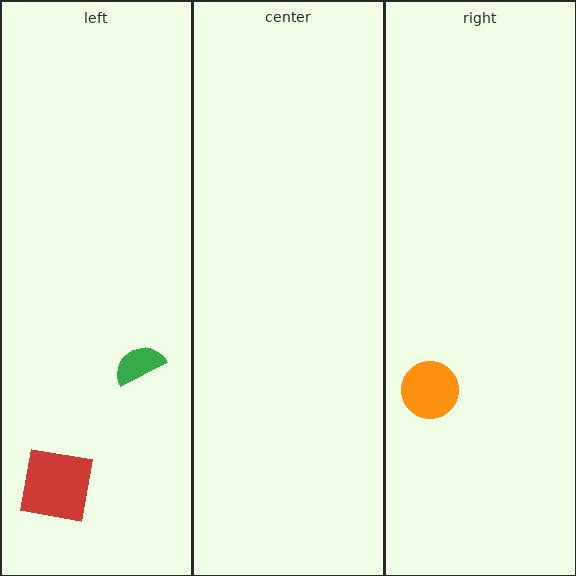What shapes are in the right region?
The orange circle.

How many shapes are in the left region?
2.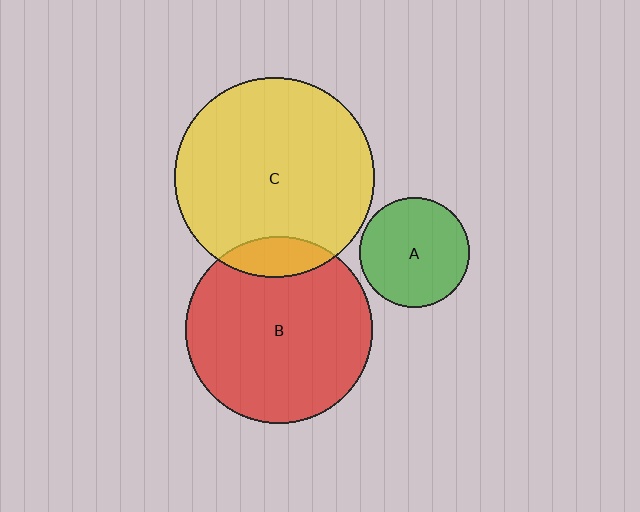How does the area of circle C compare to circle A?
Approximately 3.3 times.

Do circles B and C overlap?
Yes.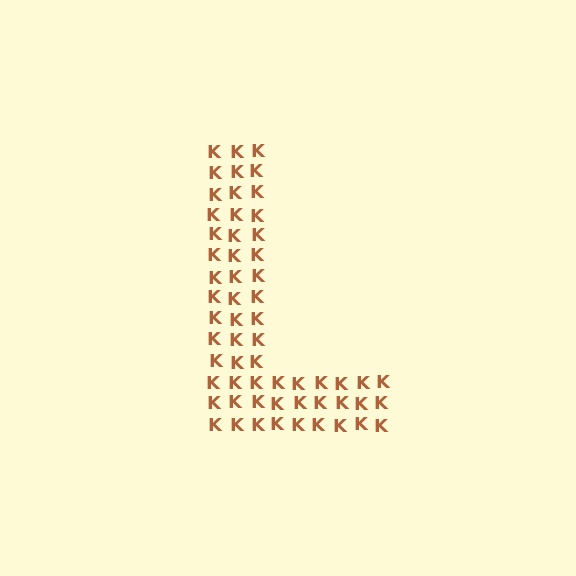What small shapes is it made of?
It is made of small letter K's.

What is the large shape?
The large shape is the letter L.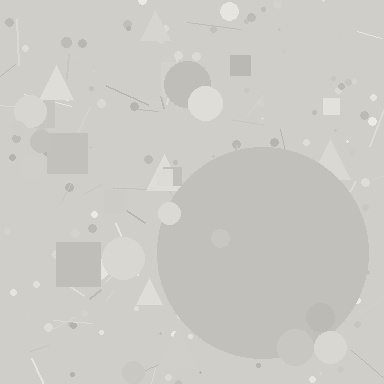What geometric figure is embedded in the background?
A circle is embedded in the background.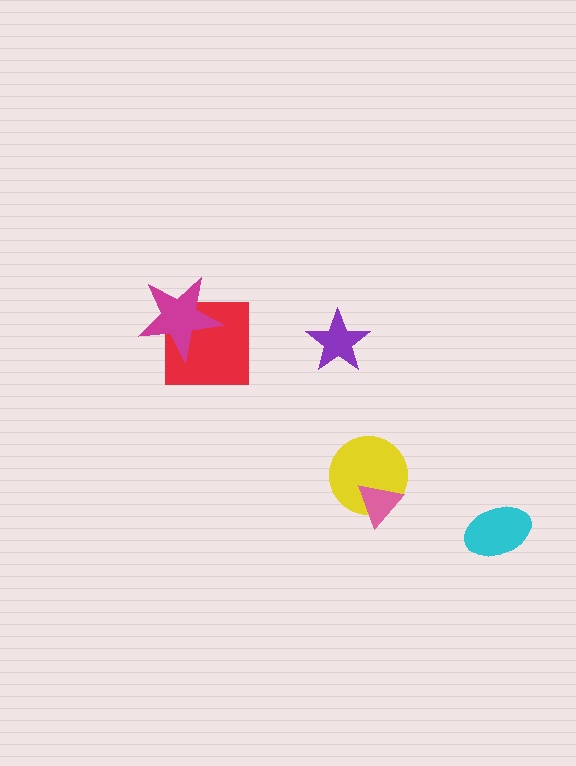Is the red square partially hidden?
Yes, it is partially covered by another shape.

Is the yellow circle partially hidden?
Yes, it is partially covered by another shape.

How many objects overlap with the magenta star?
1 object overlaps with the magenta star.